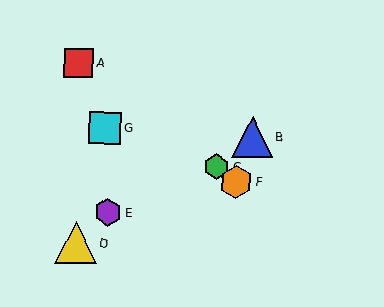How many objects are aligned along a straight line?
3 objects (A, C, F) are aligned along a straight line.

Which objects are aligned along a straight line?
Objects A, C, F are aligned along a straight line.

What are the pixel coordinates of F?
Object F is at (236, 182).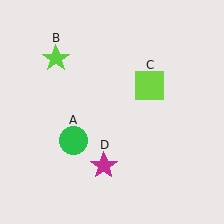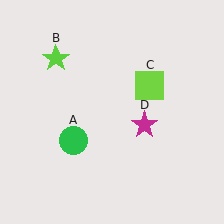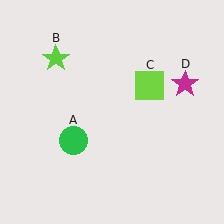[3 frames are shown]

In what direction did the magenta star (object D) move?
The magenta star (object D) moved up and to the right.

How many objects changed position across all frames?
1 object changed position: magenta star (object D).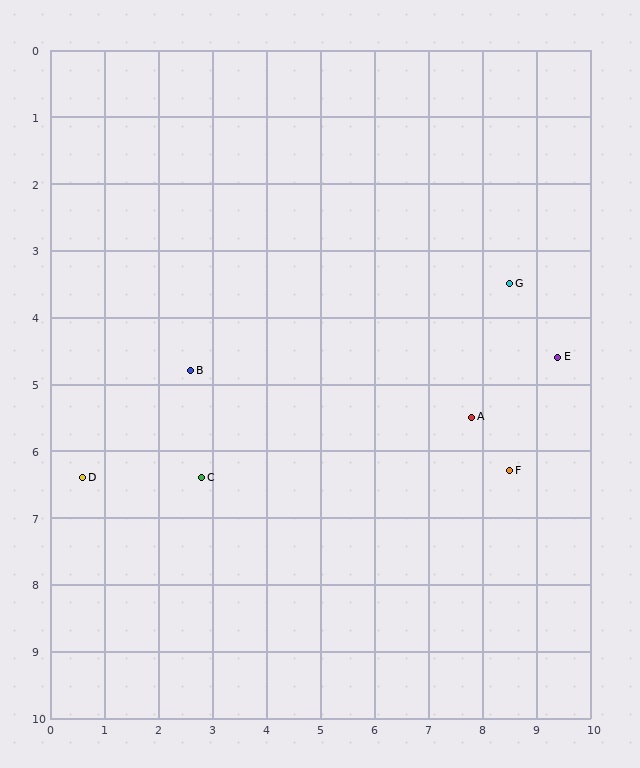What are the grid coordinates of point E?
Point E is at approximately (9.4, 4.6).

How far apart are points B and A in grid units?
Points B and A are about 5.2 grid units apart.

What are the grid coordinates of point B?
Point B is at approximately (2.6, 4.8).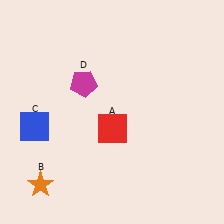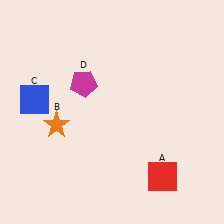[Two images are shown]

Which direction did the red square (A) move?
The red square (A) moved right.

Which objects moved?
The objects that moved are: the red square (A), the orange star (B), the blue square (C).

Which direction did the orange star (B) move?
The orange star (B) moved up.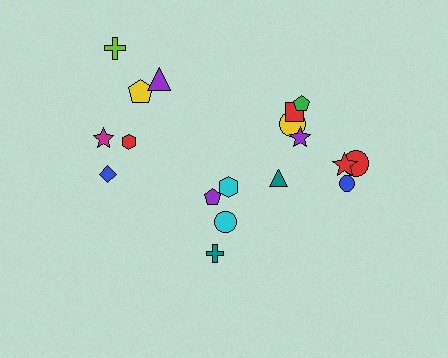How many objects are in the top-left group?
There are 6 objects.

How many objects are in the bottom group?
There are 4 objects.